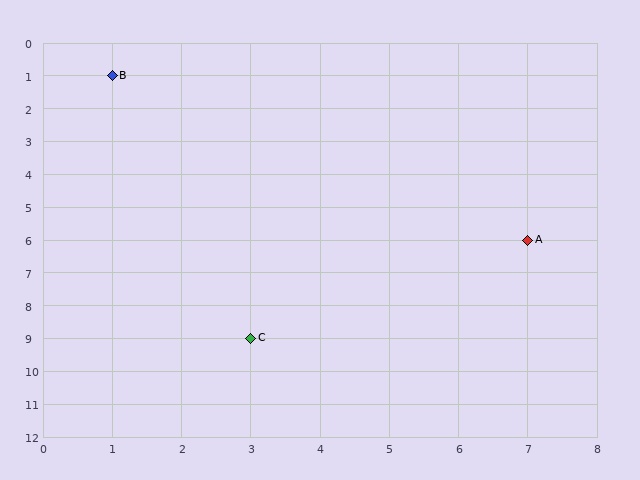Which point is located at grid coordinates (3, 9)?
Point C is at (3, 9).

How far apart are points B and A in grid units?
Points B and A are 6 columns and 5 rows apart (about 7.8 grid units diagonally).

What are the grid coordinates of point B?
Point B is at grid coordinates (1, 1).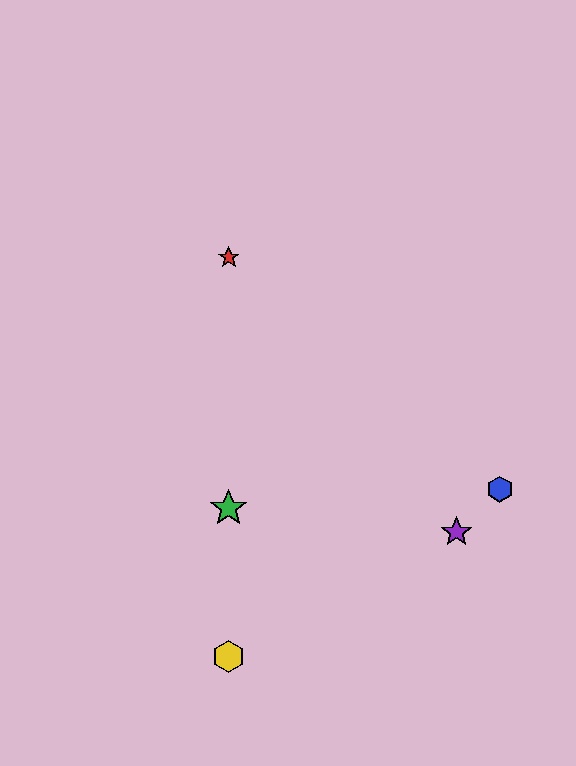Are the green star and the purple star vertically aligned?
No, the green star is at x≈229 and the purple star is at x≈457.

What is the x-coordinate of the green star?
The green star is at x≈229.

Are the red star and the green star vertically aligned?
Yes, both are at x≈229.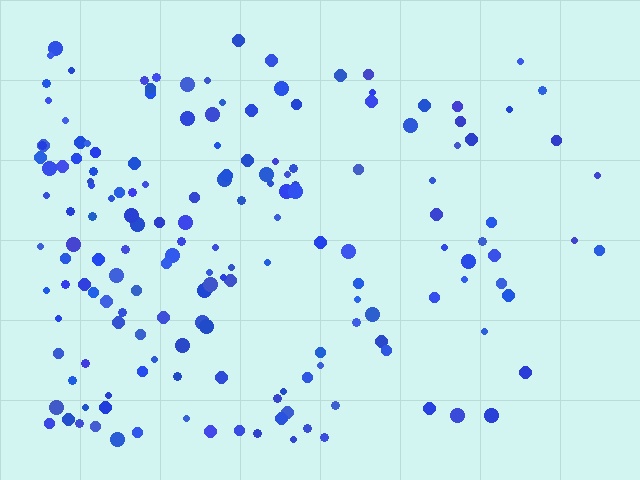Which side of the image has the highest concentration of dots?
The left.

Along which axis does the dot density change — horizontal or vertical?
Horizontal.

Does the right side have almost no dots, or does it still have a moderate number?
Still a moderate number, just noticeably fewer than the left.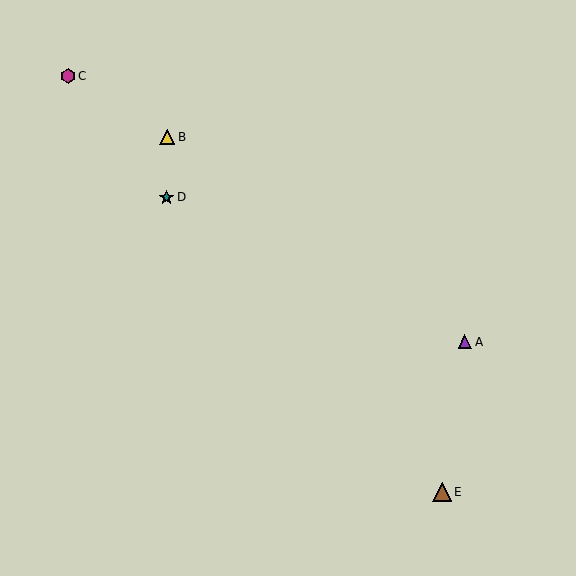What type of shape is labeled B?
Shape B is a yellow triangle.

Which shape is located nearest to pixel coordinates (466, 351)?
The purple triangle (labeled A) at (465, 342) is nearest to that location.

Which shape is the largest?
The brown triangle (labeled E) is the largest.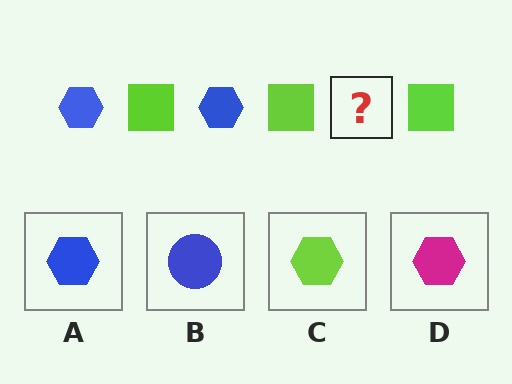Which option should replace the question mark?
Option A.